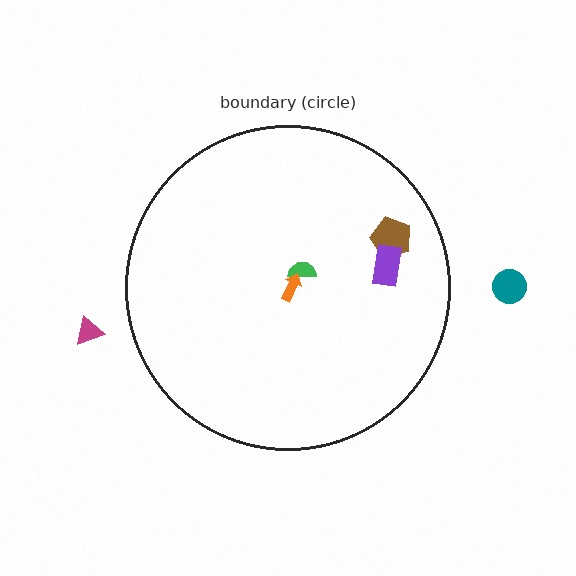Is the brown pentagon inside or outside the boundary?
Inside.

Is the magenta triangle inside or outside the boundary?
Outside.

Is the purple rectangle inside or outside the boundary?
Inside.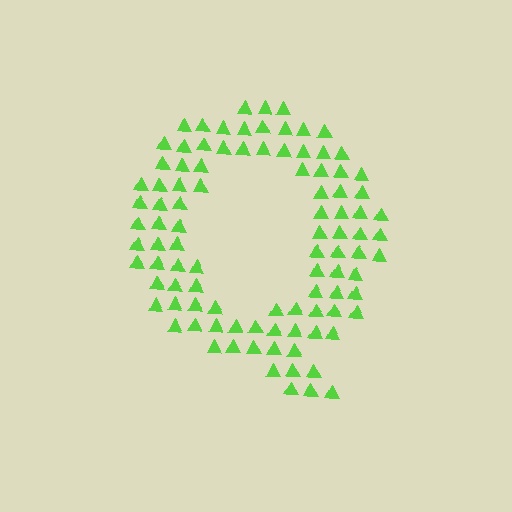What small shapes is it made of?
It is made of small triangles.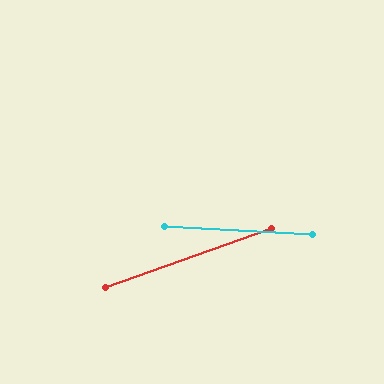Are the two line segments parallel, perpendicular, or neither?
Neither parallel nor perpendicular — they differ by about 23°.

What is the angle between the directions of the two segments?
Approximately 23 degrees.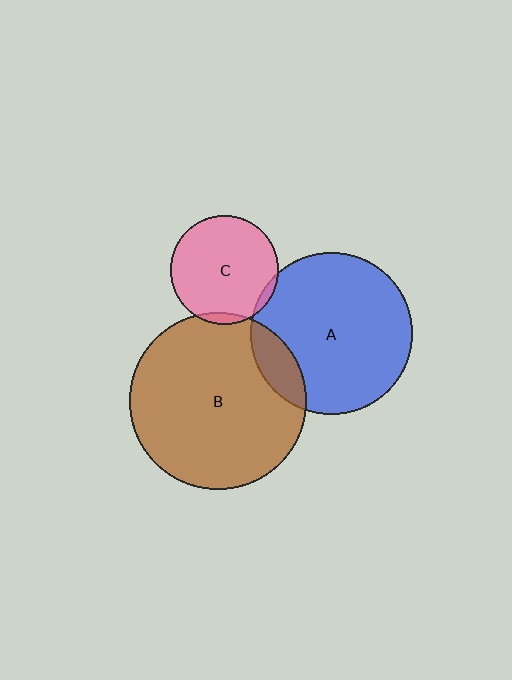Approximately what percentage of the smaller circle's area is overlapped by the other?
Approximately 5%.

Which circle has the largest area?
Circle B (brown).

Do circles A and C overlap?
Yes.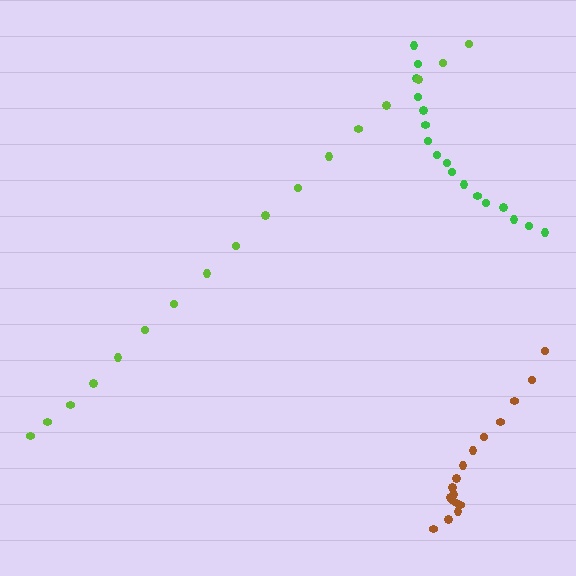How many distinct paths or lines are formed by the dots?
There are 3 distinct paths.